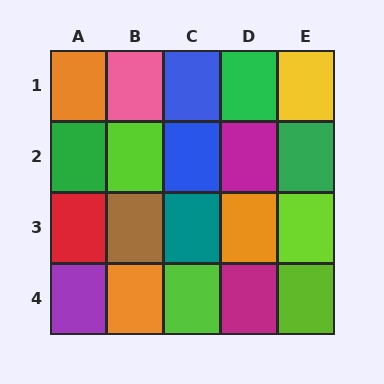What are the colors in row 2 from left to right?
Green, lime, blue, magenta, green.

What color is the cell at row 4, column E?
Lime.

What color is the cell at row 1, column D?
Green.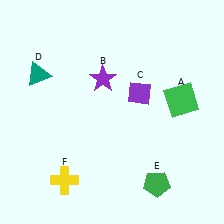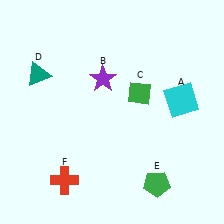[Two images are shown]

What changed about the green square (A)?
In Image 1, A is green. In Image 2, it changed to cyan.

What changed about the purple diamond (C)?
In Image 1, C is purple. In Image 2, it changed to green.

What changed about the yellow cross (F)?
In Image 1, F is yellow. In Image 2, it changed to red.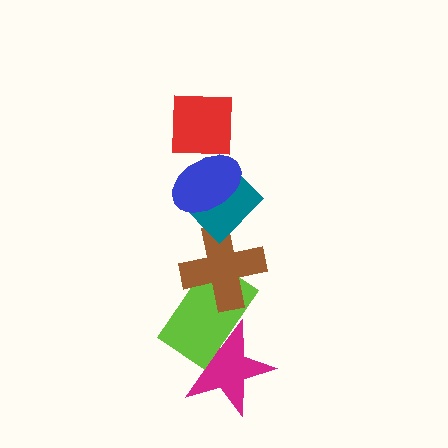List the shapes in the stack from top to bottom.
From top to bottom: the red square, the blue ellipse, the teal diamond, the brown cross, the lime rectangle, the magenta star.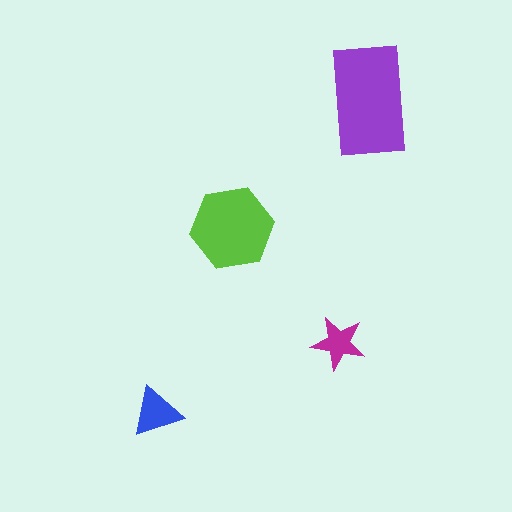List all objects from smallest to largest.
The magenta star, the blue triangle, the lime hexagon, the purple rectangle.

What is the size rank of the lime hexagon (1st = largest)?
2nd.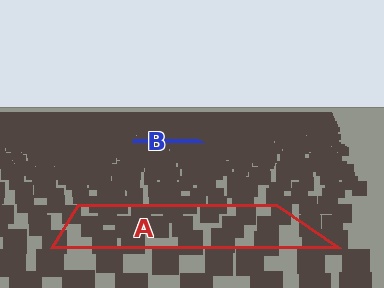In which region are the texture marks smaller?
The texture marks are smaller in region B, because it is farther away.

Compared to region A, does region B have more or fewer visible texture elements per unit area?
Region B has more texture elements per unit area — they are packed more densely because it is farther away.